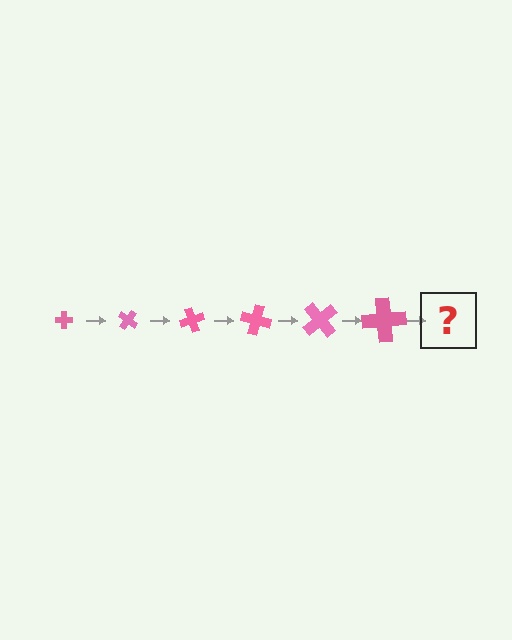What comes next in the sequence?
The next element should be a cross, larger than the previous one and rotated 210 degrees from the start.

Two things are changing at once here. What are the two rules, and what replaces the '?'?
The two rules are that the cross grows larger each step and it rotates 35 degrees each step. The '?' should be a cross, larger than the previous one and rotated 210 degrees from the start.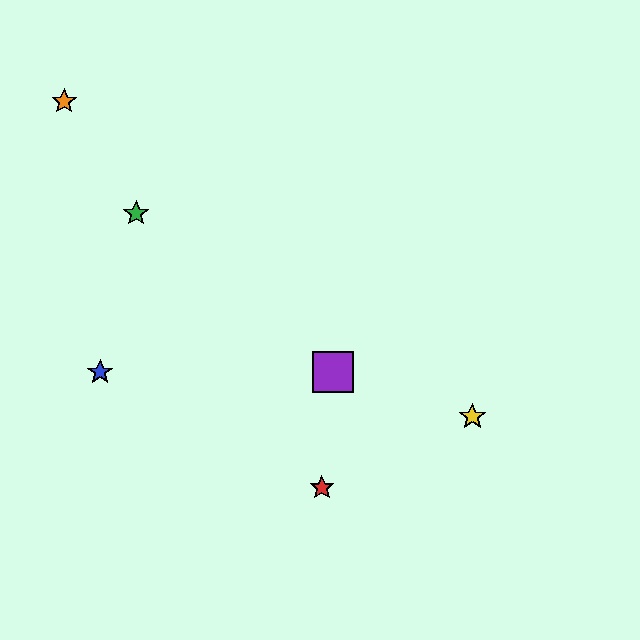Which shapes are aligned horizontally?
The blue star, the purple square are aligned horizontally.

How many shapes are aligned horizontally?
2 shapes (the blue star, the purple square) are aligned horizontally.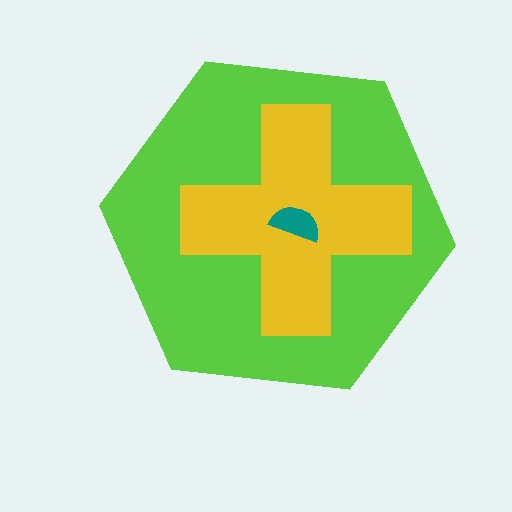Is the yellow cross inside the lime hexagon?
Yes.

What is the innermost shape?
The teal semicircle.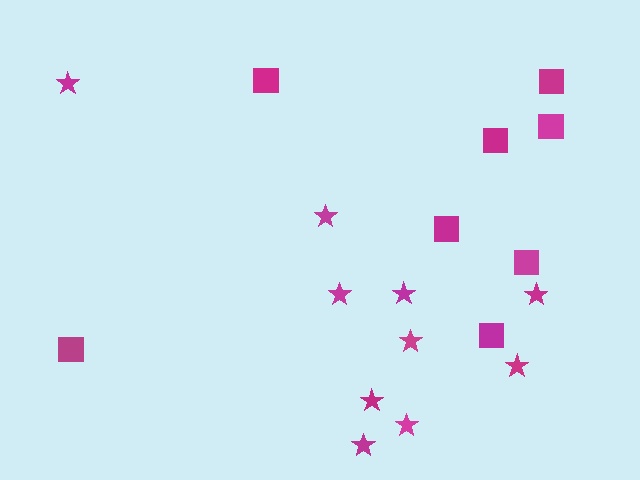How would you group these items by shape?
There are 2 groups: one group of squares (8) and one group of stars (10).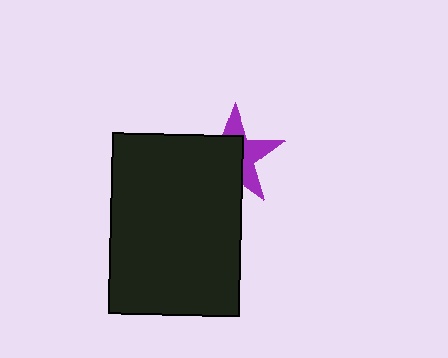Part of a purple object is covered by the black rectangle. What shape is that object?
It is a star.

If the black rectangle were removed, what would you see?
You would see the complete purple star.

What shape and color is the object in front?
The object in front is a black rectangle.